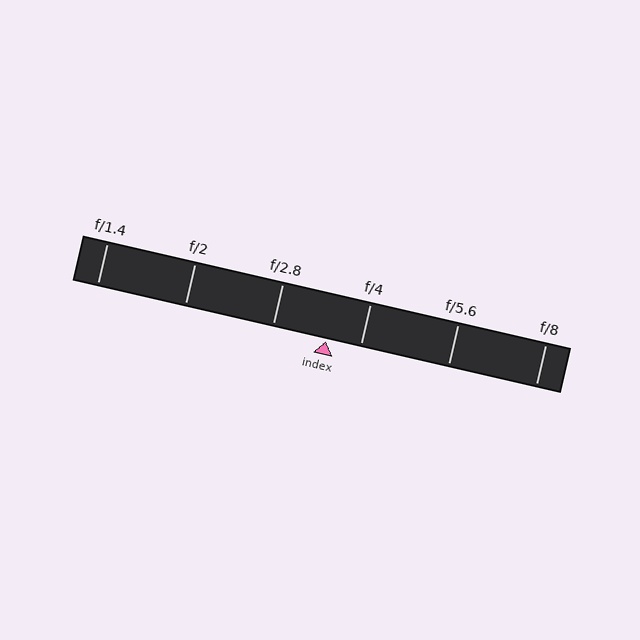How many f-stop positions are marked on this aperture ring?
There are 6 f-stop positions marked.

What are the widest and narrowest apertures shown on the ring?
The widest aperture shown is f/1.4 and the narrowest is f/8.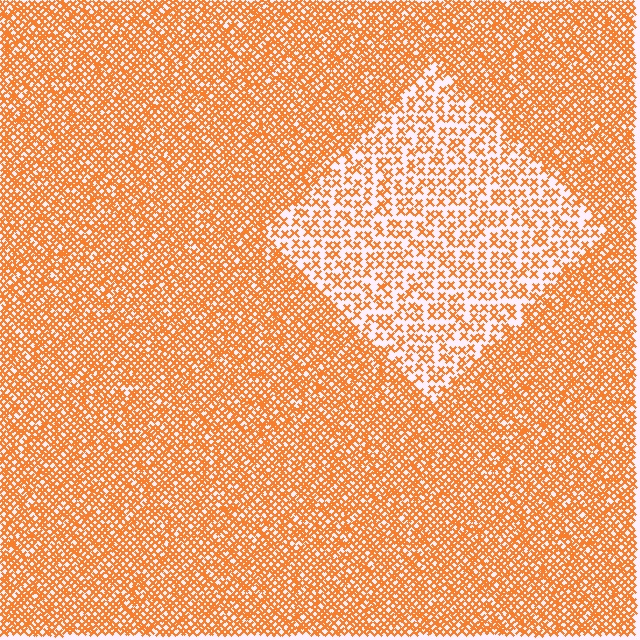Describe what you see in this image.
The image contains small orange elements arranged at two different densities. A diamond-shaped region is visible where the elements are less densely packed than the surrounding area.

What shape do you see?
I see a diamond.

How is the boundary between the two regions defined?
The boundary is defined by a change in element density (approximately 2.2x ratio). All elements are the same color, size, and shape.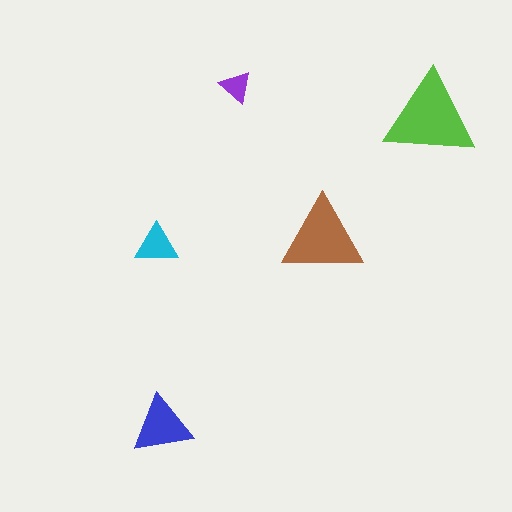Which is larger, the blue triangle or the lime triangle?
The lime one.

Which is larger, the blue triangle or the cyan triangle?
The blue one.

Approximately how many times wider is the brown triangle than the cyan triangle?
About 2 times wider.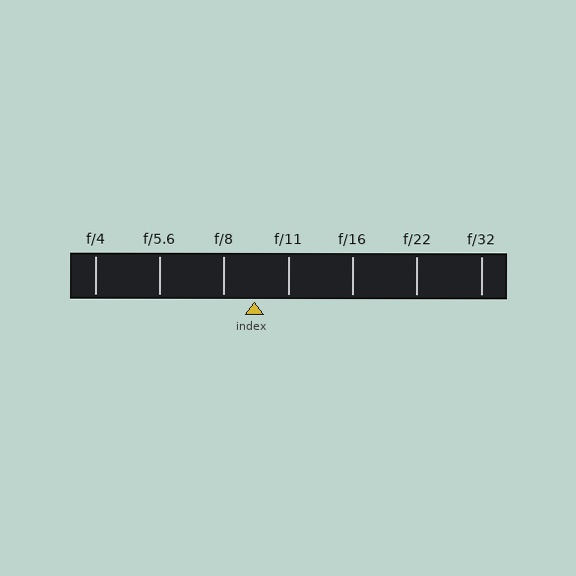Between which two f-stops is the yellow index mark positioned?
The index mark is between f/8 and f/11.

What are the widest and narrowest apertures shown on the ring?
The widest aperture shown is f/4 and the narrowest is f/32.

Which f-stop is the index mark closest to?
The index mark is closest to f/8.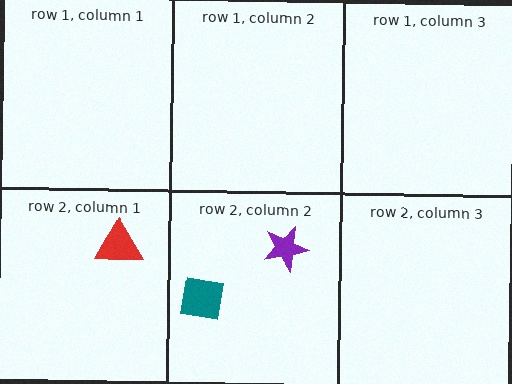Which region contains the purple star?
The row 2, column 2 region.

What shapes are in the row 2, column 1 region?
The red triangle.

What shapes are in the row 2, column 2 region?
The purple star, the teal square.